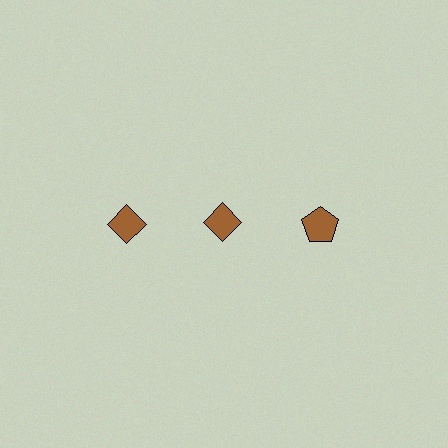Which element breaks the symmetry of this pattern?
The brown pentagon in the top row, center column breaks the symmetry. All other shapes are brown diamonds.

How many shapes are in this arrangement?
There are 3 shapes arranged in a grid pattern.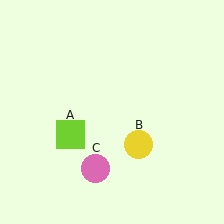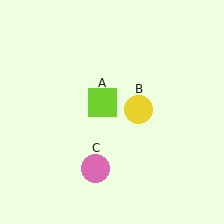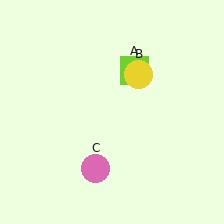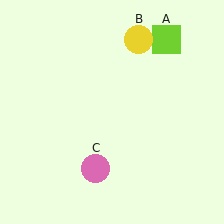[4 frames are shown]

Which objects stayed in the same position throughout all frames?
Pink circle (object C) remained stationary.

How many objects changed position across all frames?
2 objects changed position: lime square (object A), yellow circle (object B).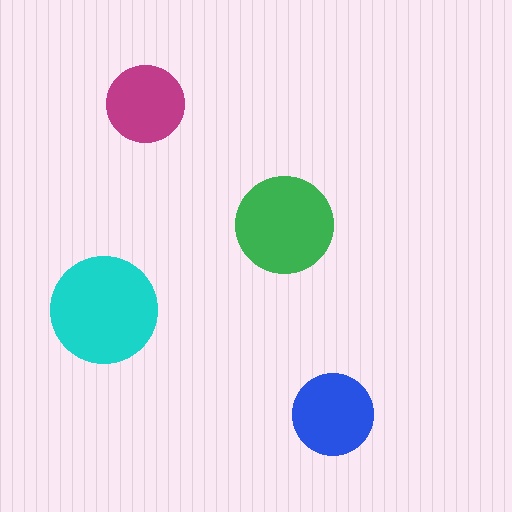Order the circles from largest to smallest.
the cyan one, the green one, the blue one, the magenta one.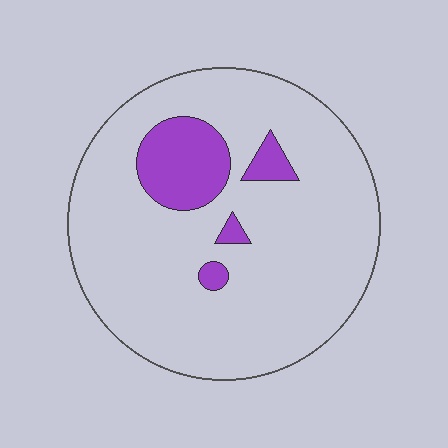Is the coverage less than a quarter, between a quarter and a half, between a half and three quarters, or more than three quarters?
Less than a quarter.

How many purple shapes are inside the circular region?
4.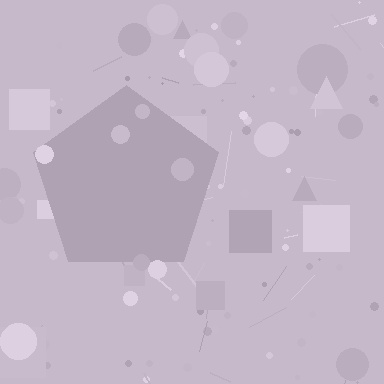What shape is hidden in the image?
A pentagon is hidden in the image.